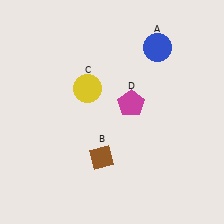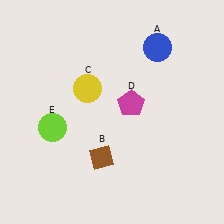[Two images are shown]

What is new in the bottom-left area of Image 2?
A lime circle (E) was added in the bottom-left area of Image 2.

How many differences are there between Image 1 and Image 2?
There is 1 difference between the two images.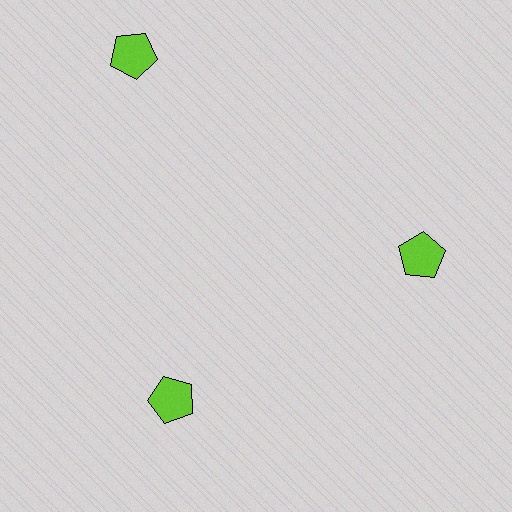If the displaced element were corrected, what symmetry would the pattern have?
It would have 3-fold rotational symmetry — the pattern would map onto itself every 120 degrees.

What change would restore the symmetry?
The symmetry would be restored by moving it inward, back onto the ring so that all 3 pentagons sit at equal angles and equal distance from the center.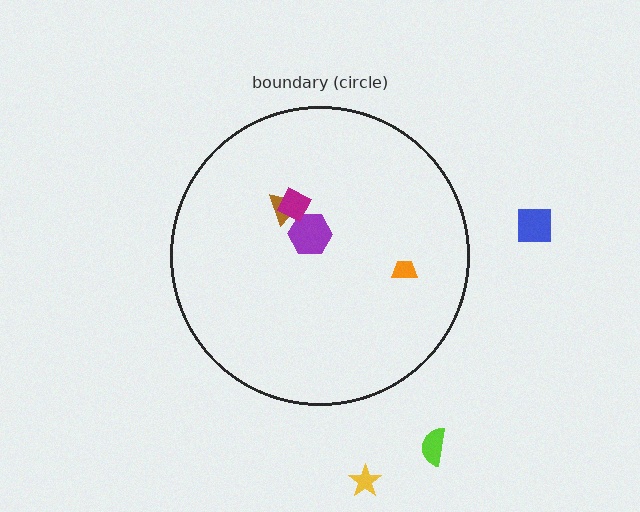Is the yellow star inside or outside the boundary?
Outside.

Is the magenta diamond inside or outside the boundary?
Inside.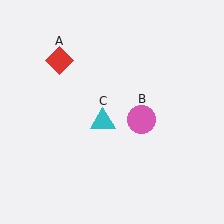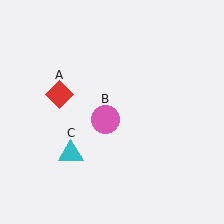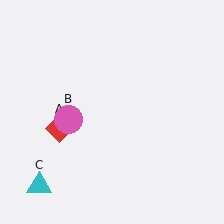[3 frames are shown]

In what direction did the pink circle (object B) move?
The pink circle (object B) moved left.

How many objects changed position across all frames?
3 objects changed position: red diamond (object A), pink circle (object B), cyan triangle (object C).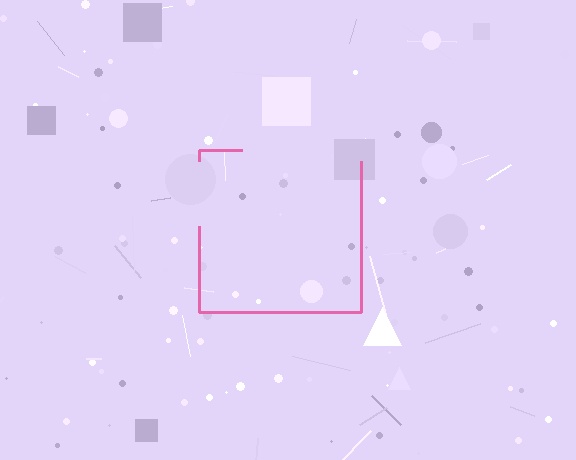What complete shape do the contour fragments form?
The contour fragments form a square.